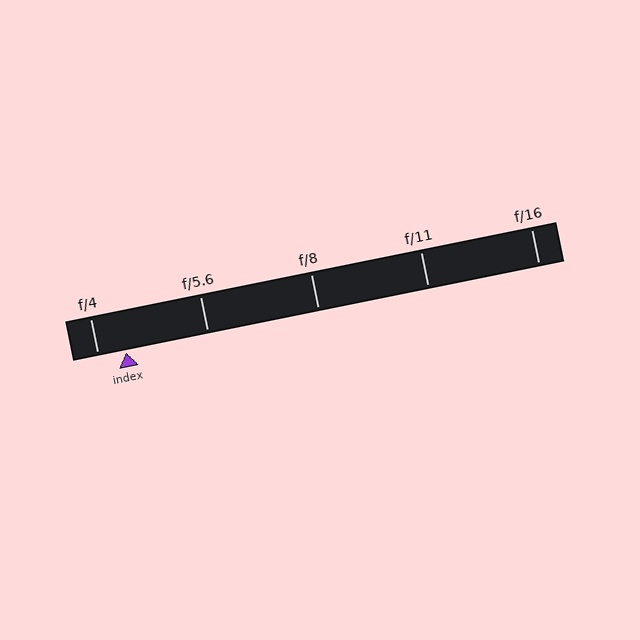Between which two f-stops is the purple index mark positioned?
The index mark is between f/4 and f/5.6.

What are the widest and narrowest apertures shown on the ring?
The widest aperture shown is f/4 and the narrowest is f/16.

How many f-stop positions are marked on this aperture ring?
There are 5 f-stop positions marked.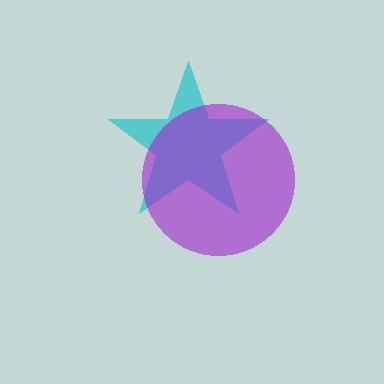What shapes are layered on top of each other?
The layered shapes are: a cyan star, a purple circle.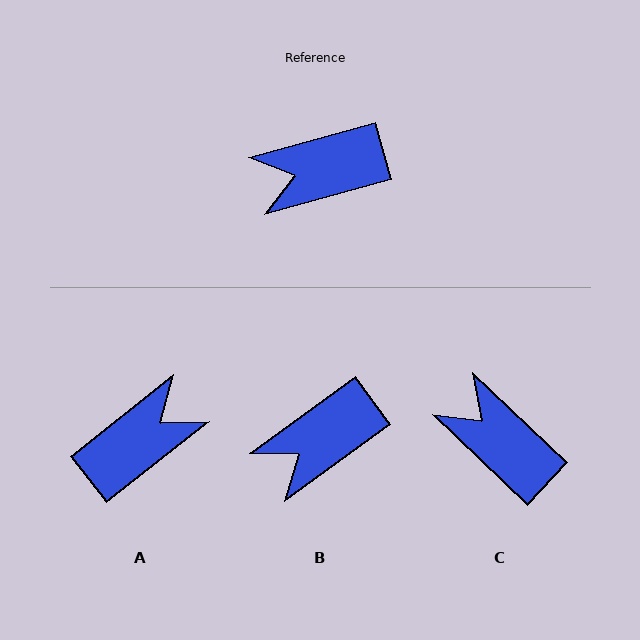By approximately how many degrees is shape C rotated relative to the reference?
Approximately 59 degrees clockwise.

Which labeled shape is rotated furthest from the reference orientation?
A, about 157 degrees away.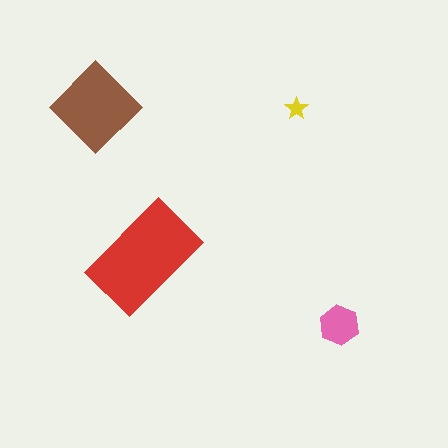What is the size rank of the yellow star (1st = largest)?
4th.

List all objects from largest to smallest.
The red rectangle, the brown diamond, the pink hexagon, the yellow star.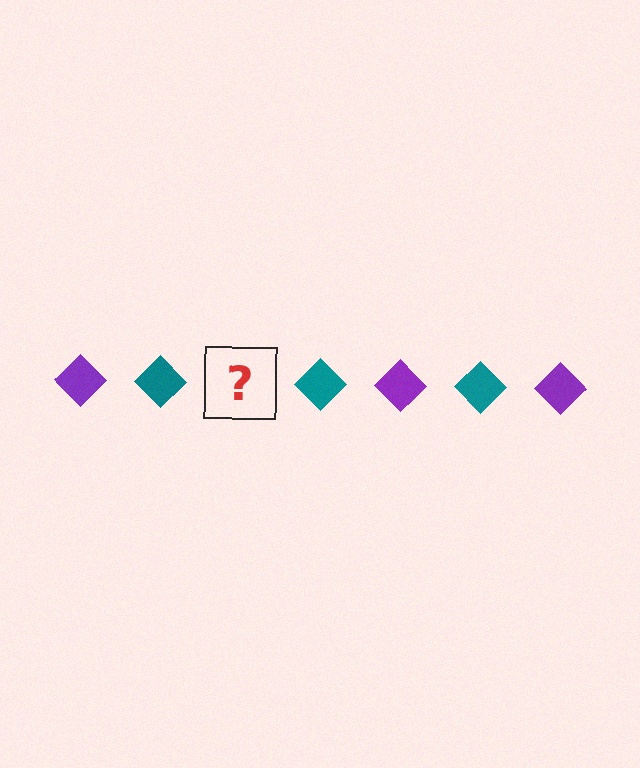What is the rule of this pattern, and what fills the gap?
The rule is that the pattern cycles through purple, teal diamonds. The gap should be filled with a purple diamond.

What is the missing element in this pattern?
The missing element is a purple diamond.